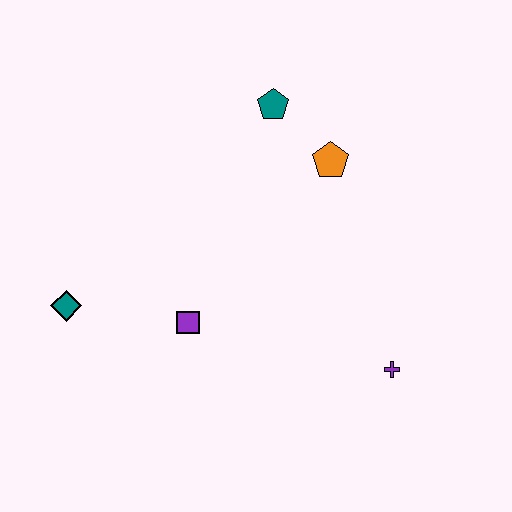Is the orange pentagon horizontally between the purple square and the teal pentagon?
No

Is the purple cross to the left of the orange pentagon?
No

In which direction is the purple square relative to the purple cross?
The purple square is to the left of the purple cross.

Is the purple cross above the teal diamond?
No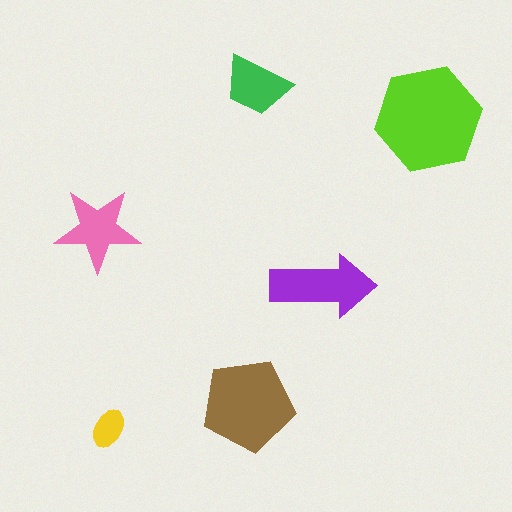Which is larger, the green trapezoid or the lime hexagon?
The lime hexagon.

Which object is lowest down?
The yellow ellipse is bottommost.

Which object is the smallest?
The yellow ellipse.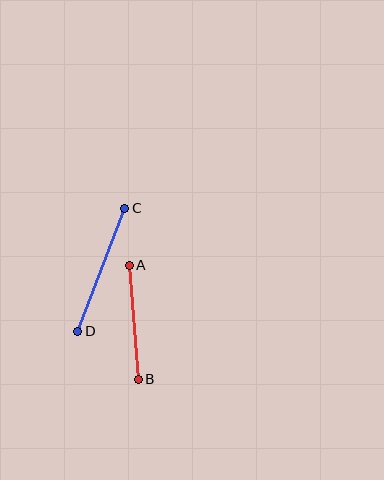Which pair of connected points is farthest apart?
Points C and D are farthest apart.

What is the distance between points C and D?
The distance is approximately 132 pixels.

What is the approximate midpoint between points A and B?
The midpoint is at approximately (134, 322) pixels.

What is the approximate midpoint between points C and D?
The midpoint is at approximately (101, 270) pixels.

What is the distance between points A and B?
The distance is approximately 114 pixels.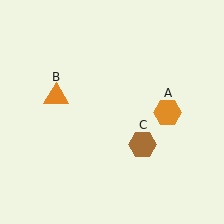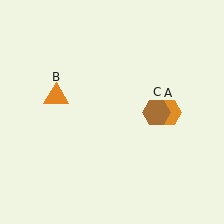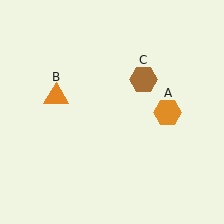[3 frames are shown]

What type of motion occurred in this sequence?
The brown hexagon (object C) rotated counterclockwise around the center of the scene.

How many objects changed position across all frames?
1 object changed position: brown hexagon (object C).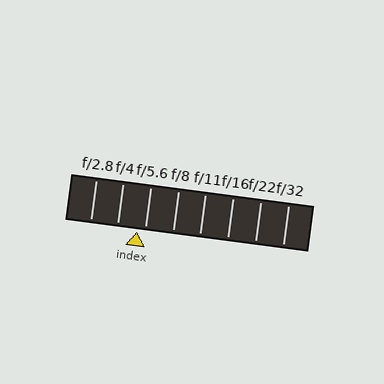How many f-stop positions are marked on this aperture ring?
There are 8 f-stop positions marked.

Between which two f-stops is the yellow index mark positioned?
The index mark is between f/4 and f/5.6.